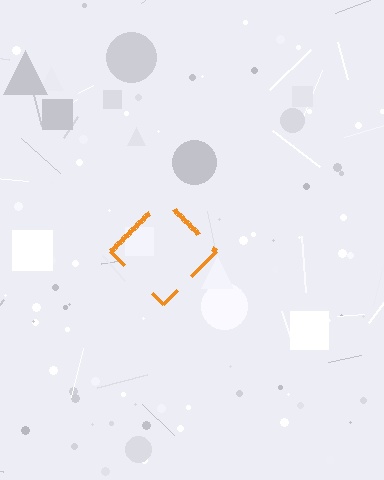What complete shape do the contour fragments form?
The contour fragments form a diamond.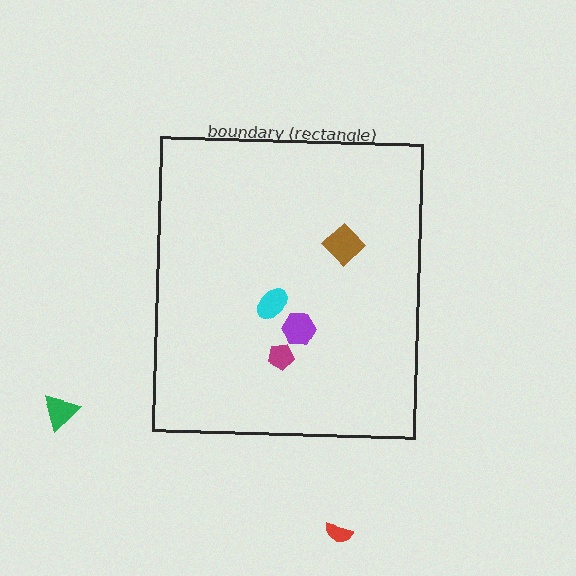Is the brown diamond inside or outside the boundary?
Inside.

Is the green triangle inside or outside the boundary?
Outside.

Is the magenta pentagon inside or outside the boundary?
Inside.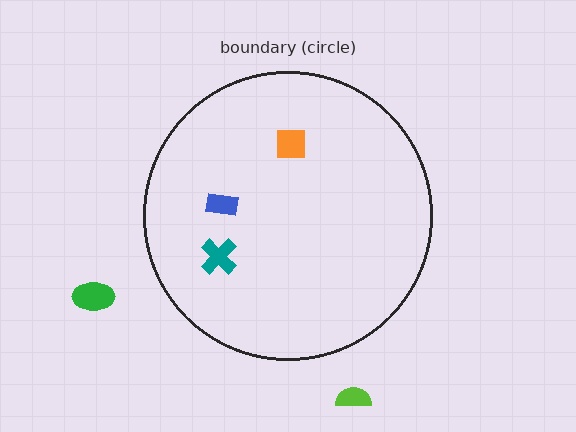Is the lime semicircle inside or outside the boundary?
Outside.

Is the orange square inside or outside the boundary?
Inside.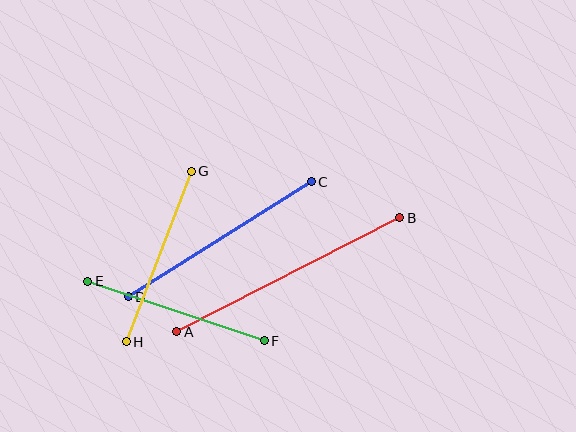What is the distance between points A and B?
The distance is approximately 251 pixels.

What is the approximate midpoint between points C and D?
The midpoint is at approximately (220, 239) pixels.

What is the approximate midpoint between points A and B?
The midpoint is at approximately (288, 275) pixels.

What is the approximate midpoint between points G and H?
The midpoint is at approximately (159, 256) pixels.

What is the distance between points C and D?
The distance is approximately 216 pixels.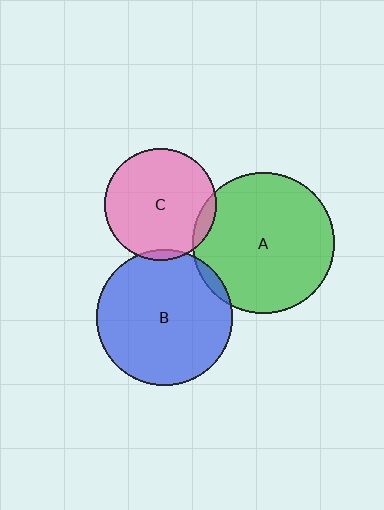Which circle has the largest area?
Circle A (green).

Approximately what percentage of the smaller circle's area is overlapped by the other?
Approximately 5%.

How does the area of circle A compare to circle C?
Approximately 1.6 times.